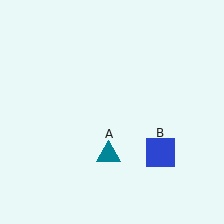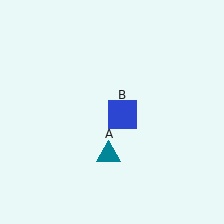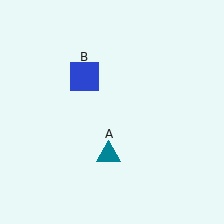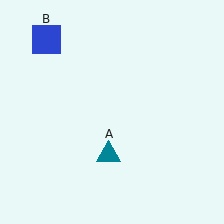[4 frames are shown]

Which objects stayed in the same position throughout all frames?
Teal triangle (object A) remained stationary.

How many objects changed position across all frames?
1 object changed position: blue square (object B).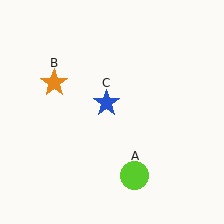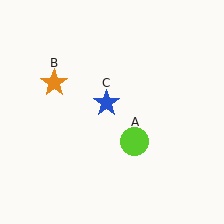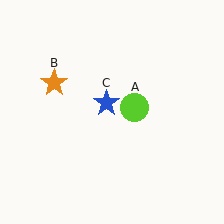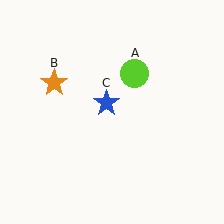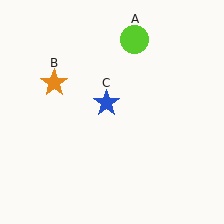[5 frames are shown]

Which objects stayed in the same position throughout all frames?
Orange star (object B) and blue star (object C) remained stationary.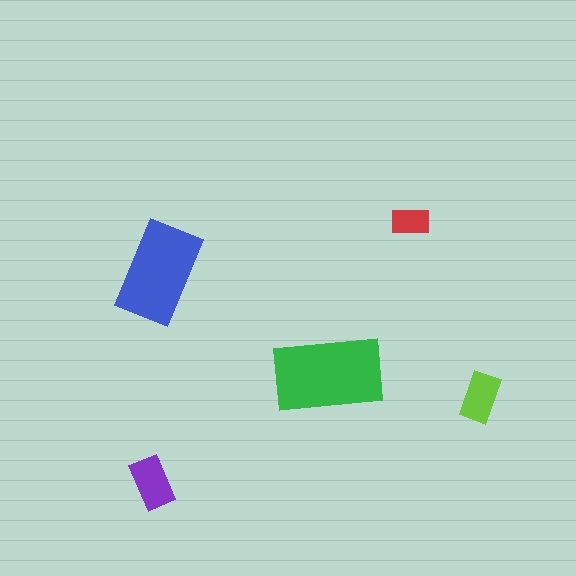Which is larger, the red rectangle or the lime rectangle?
The lime one.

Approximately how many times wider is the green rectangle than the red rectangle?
About 3 times wider.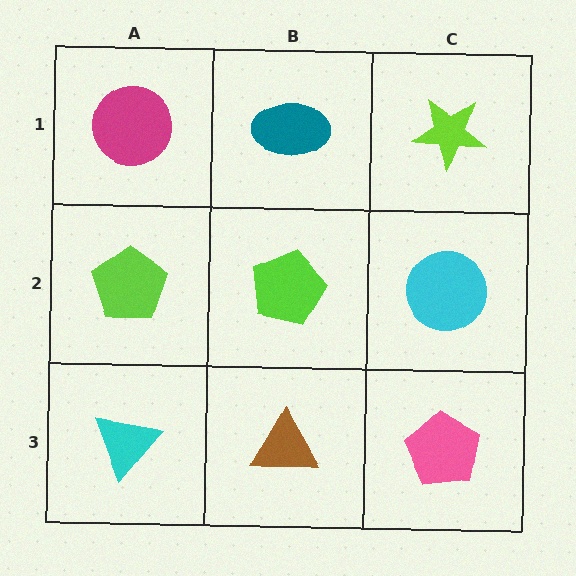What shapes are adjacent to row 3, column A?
A lime pentagon (row 2, column A), a brown triangle (row 3, column B).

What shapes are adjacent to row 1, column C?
A cyan circle (row 2, column C), a teal ellipse (row 1, column B).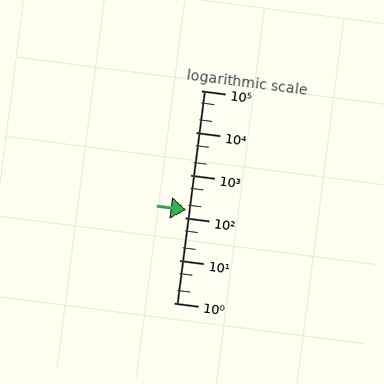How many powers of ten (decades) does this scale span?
The scale spans 5 decades, from 1 to 100000.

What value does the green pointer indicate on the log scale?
The pointer indicates approximately 150.